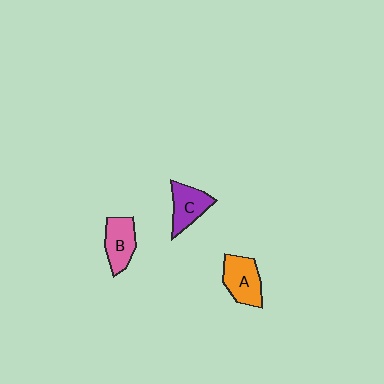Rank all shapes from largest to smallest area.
From largest to smallest: A (orange), C (purple), B (pink).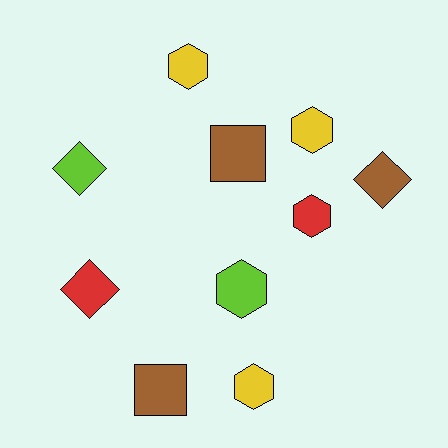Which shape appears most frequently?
Hexagon, with 5 objects.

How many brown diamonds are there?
There is 1 brown diamond.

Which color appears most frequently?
Brown, with 3 objects.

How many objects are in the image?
There are 10 objects.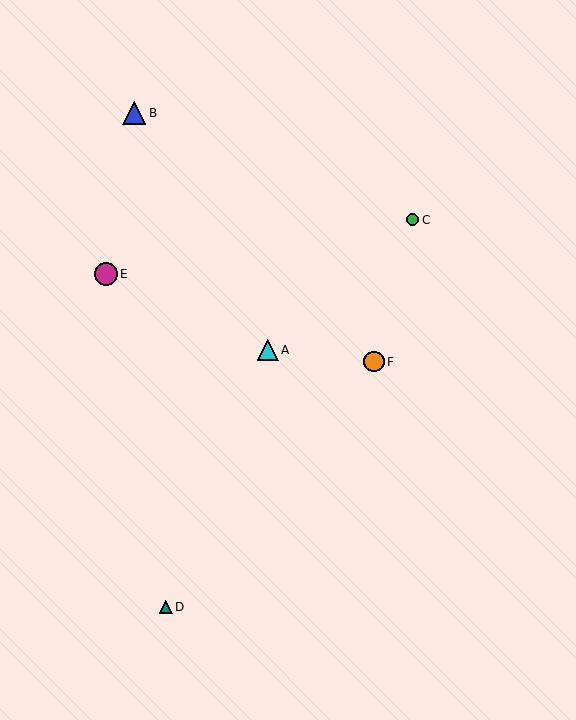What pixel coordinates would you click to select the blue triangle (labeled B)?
Click at (134, 113) to select the blue triangle B.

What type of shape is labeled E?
Shape E is a magenta circle.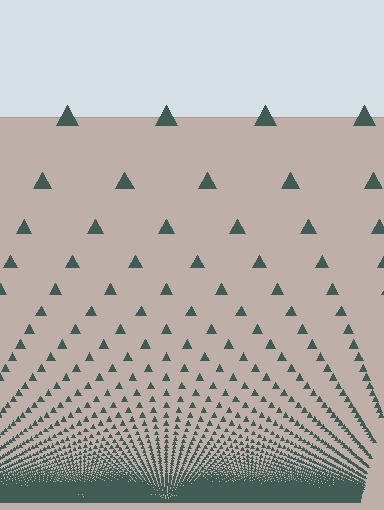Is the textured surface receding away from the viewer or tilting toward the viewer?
The surface appears to tilt toward the viewer. Texture elements get larger and sparser toward the top.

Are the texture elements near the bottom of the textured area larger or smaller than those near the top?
Smaller. The gradient is inverted — elements near the bottom are smaller and denser.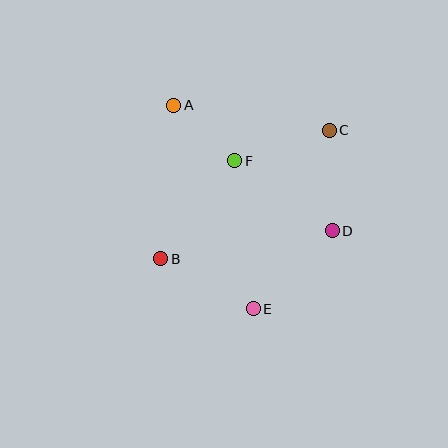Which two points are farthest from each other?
Points A and E are farthest from each other.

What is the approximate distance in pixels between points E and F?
The distance between E and F is approximately 149 pixels.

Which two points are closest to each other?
Points A and F are closest to each other.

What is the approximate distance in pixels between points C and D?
The distance between C and D is approximately 101 pixels.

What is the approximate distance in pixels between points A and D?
The distance between A and D is approximately 202 pixels.